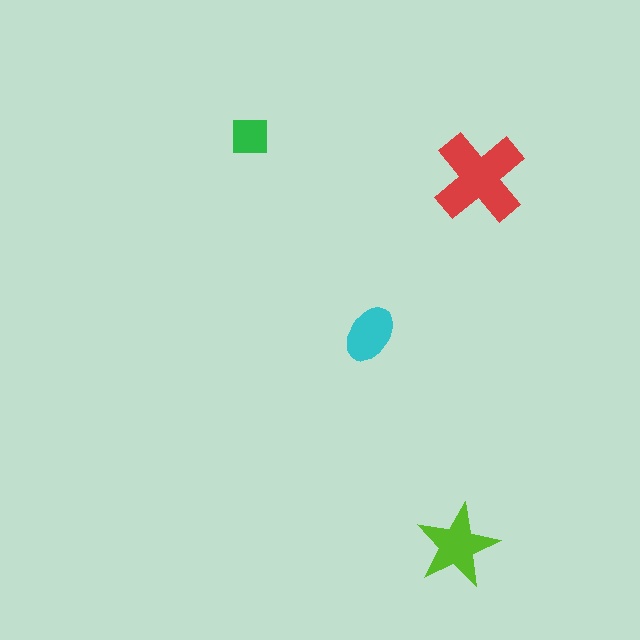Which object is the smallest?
The green square.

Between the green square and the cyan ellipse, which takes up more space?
The cyan ellipse.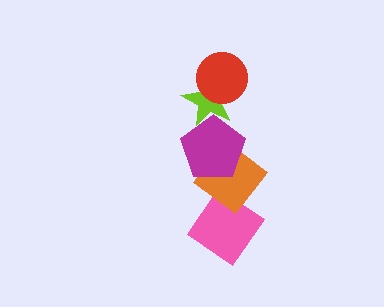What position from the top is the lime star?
The lime star is 2nd from the top.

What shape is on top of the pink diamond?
The orange diamond is on top of the pink diamond.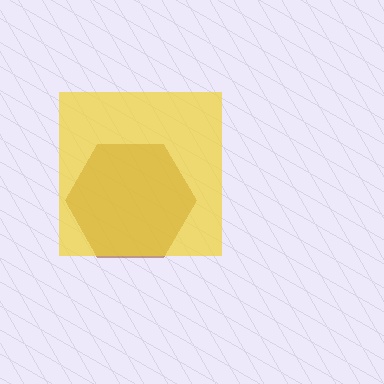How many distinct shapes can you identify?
There are 2 distinct shapes: a brown hexagon, a yellow square.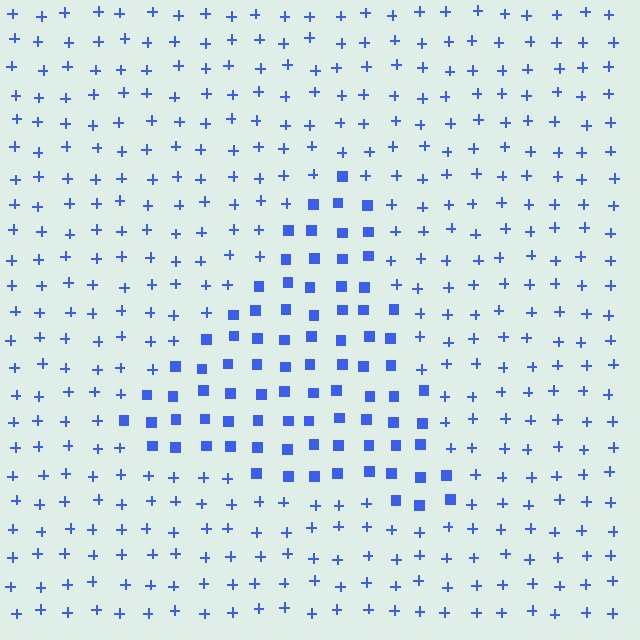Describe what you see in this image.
The image is filled with small blue elements arranged in a uniform grid. A triangle-shaped region contains squares, while the surrounding area contains plus signs. The boundary is defined purely by the change in element shape.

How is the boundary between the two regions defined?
The boundary is defined by a change in element shape: squares inside vs. plus signs outside. All elements share the same color and spacing.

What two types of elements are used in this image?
The image uses squares inside the triangle region and plus signs outside it.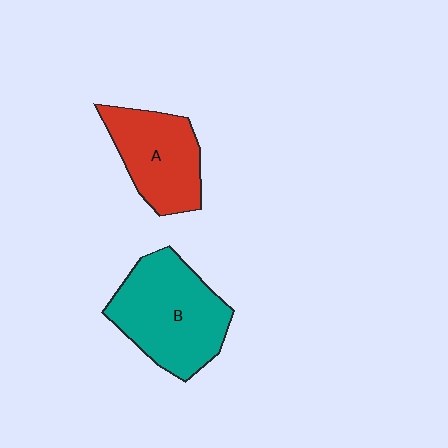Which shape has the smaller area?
Shape A (red).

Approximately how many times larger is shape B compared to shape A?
Approximately 1.3 times.